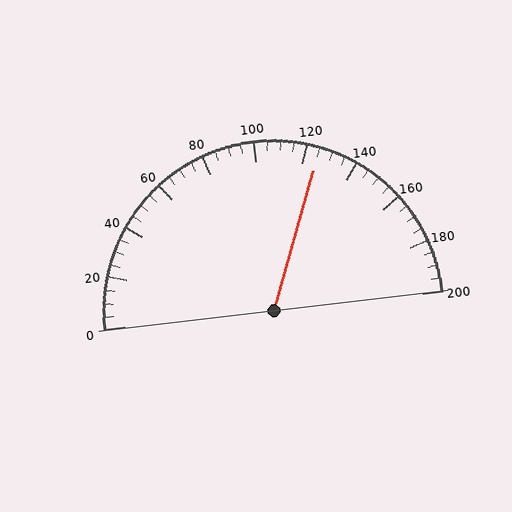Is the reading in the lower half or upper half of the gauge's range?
The reading is in the upper half of the range (0 to 200).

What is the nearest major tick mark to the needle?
The nearest major tick mark is 120.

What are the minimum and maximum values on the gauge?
The gauge ranges from 0 to 200.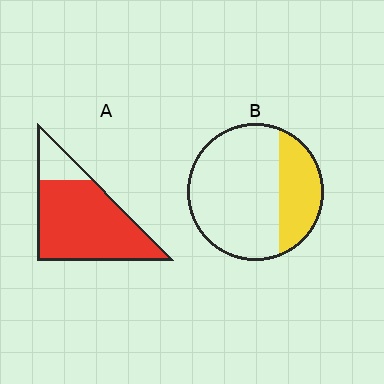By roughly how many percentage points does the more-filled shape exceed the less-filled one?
By roughly 55 percentage points (A over B).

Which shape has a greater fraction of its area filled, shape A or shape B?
Shape A.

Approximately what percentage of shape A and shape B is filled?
A is approximately 85% and B is approximately 30%.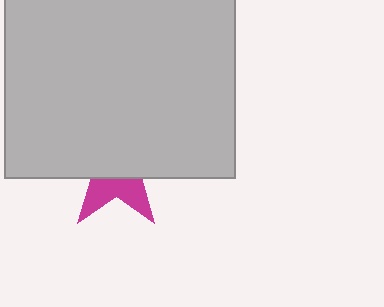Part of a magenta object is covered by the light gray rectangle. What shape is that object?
It is a star.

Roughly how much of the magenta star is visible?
A small part of it is visible (roughly 36%).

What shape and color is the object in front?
The object in front is a light gray rectangle.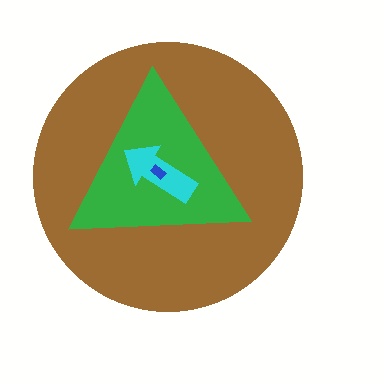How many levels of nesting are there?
4.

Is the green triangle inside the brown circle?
Yes.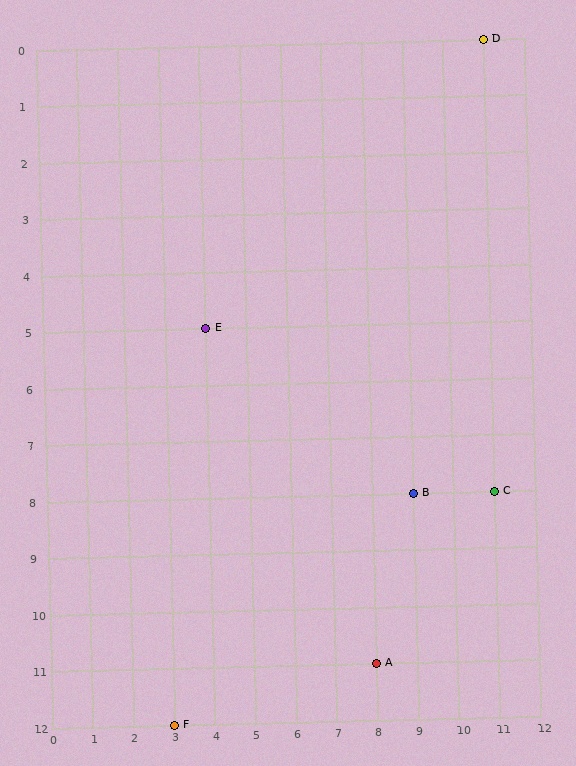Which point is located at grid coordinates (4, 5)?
Point E is at (4, 5).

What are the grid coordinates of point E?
Point E is at grid coordinates (4, 5).